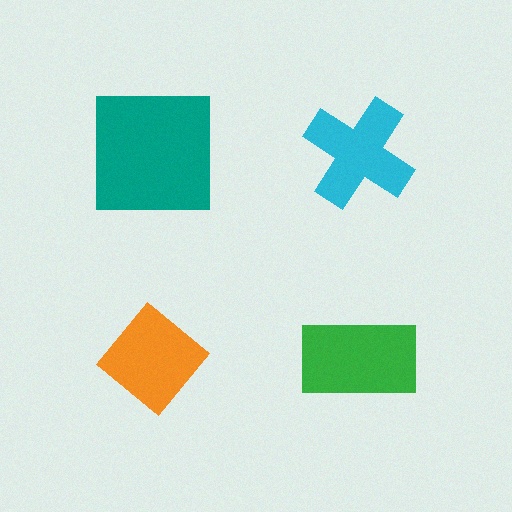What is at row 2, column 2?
A green rectangle.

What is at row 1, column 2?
A cyan cross.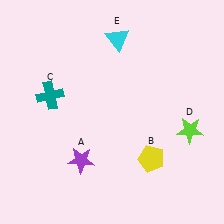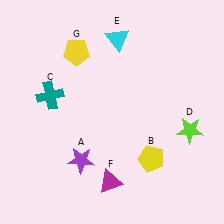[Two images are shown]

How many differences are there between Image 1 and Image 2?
There are 2 differences between the two images.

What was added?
A magenta triangle (F), a yellow pentagon (G) were added in Image 2.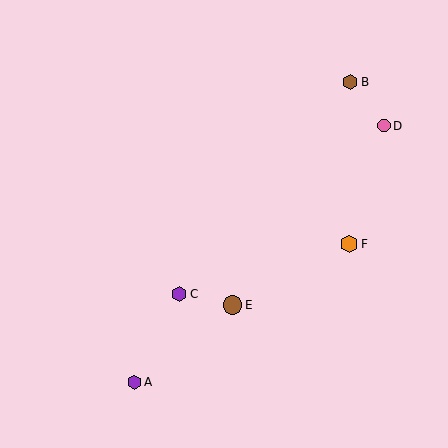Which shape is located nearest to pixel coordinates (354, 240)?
The orange hexagon (labeled F) at (349, 244) is nearest to that location.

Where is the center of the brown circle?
The center of the brown circle is at (233, 305).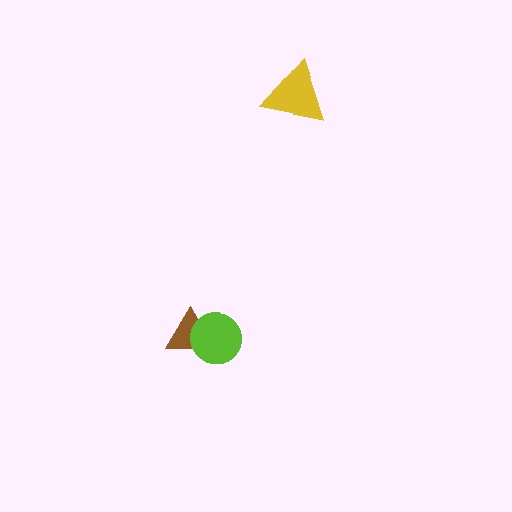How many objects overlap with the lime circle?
1 object overlaps with the lime circle.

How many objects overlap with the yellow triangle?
0 objects overlap with the yellow triangle.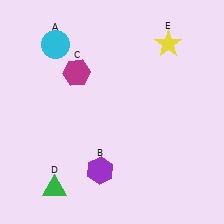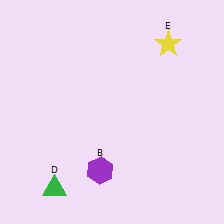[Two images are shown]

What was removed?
The magenta hexagon (C), the cyan circle (A) were removed in Image 2.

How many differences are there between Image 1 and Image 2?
There are 2 differences between the two images.